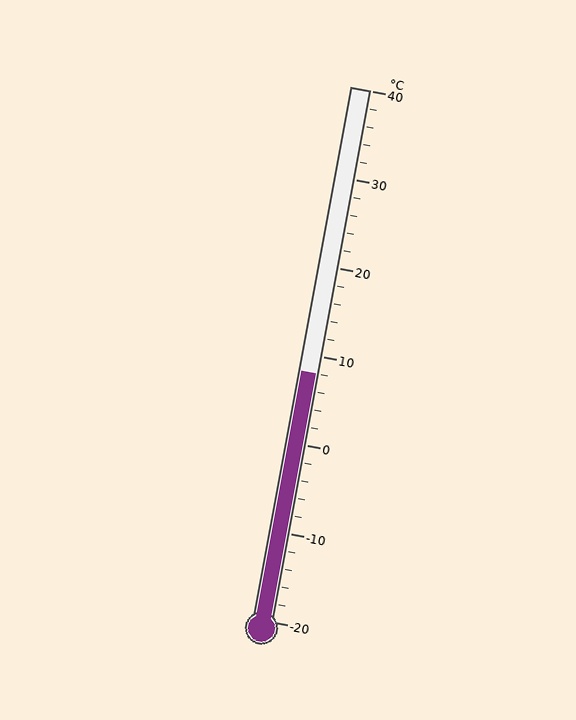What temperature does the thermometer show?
The thermometer shows approximately 8°C.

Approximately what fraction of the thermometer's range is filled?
The thermometer is filled to approximately 45% of its range.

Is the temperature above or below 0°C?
The temperature is above 0°C.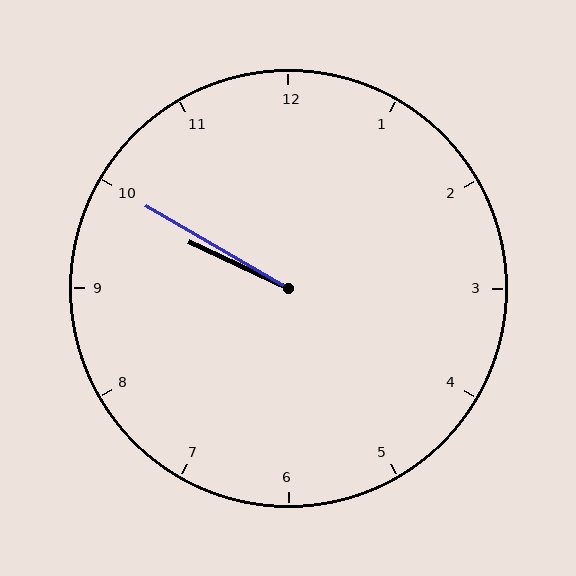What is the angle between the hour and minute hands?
Approximately 5 degrees.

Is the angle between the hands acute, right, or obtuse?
It is acute.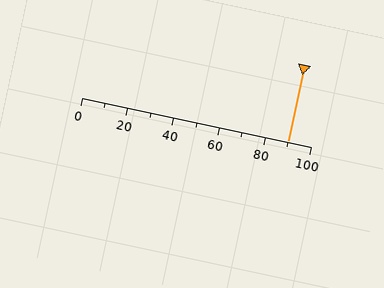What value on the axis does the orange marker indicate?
The marker indicates approximately 90.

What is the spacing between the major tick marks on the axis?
The major ticks are spaced 20 apart.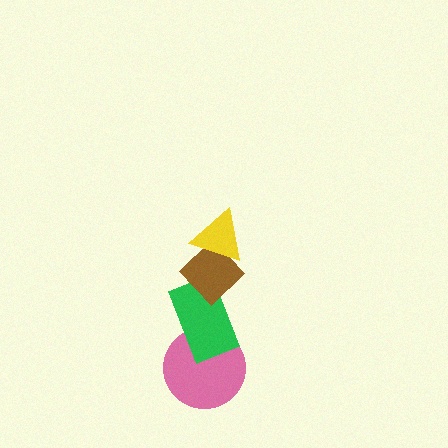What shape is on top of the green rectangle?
The brown diamond is on top of the green rectangle.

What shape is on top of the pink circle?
The green rectangle is on top of the pink circle.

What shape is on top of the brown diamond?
The yellow triangle is on top of the brown diamond.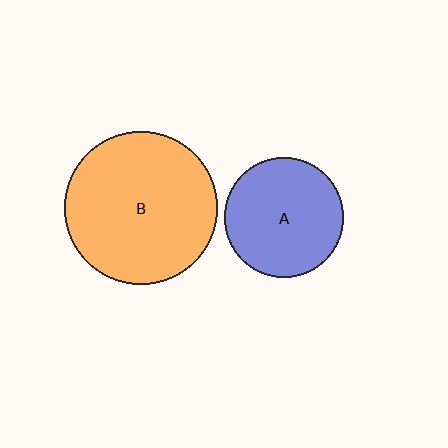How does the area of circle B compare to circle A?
Approximately 1.6 times.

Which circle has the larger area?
Circle B (orange).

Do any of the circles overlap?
No, none of the circles overlap.